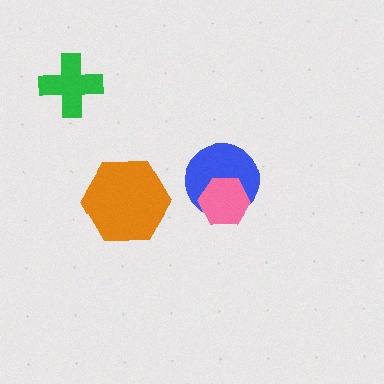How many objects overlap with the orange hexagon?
0 objects overlap with the orange hexagon.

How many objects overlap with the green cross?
0 objects overlap with the green cross.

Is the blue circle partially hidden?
Yes, it is partially covered by another shape.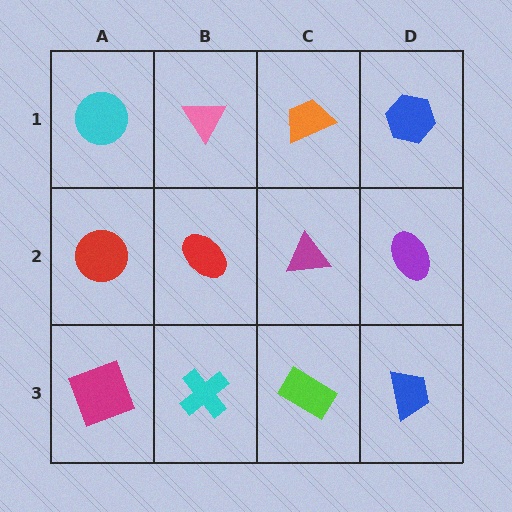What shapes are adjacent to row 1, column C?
A magenta triangle (row 2, column C), a pink triangle (row 1, column B), a blue hexagon (row 1, column D).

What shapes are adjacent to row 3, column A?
A red circle (row 2, column A), a cyan cross (row 3, column B).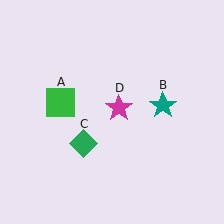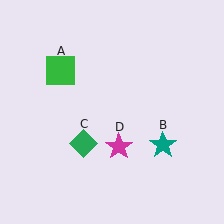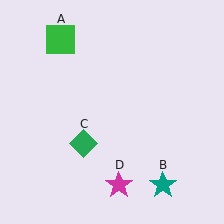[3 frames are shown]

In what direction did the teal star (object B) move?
The teal star (object B) moved down.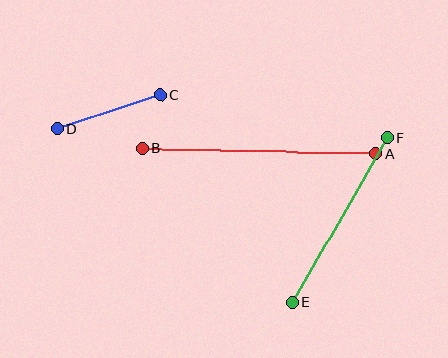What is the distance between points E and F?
The distance is approximately 189 pixels.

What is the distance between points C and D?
The distance is approximately 107 pixels.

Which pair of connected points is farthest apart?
Points A and B are farthest apart.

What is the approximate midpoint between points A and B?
The midpoint is at approximately (259, 151) pixels.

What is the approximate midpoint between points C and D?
The midpoint is at approximately (109, 112) pixels.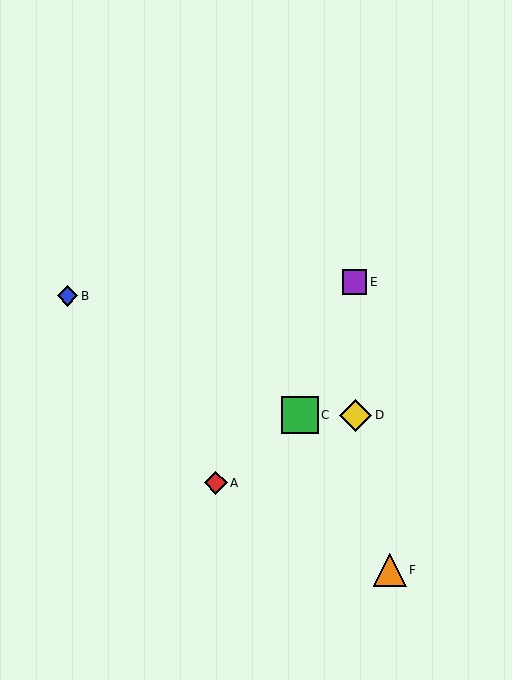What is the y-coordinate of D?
Object D is at y≈415.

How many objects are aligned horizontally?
2 objects (C, D) are aligned horizontally.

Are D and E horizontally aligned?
No, D is at y≈415 and E is at y≈282.